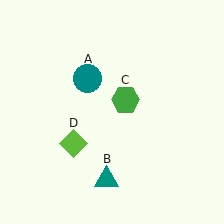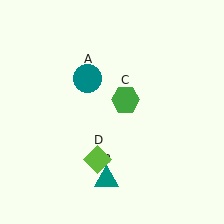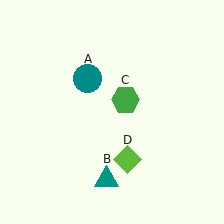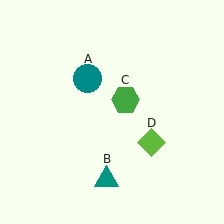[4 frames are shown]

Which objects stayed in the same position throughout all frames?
Teal circle (object A) and teal triangle (object B) and green hexagon (object C) remained stationary.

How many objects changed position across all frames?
1 object changed position: lime diamond (object D).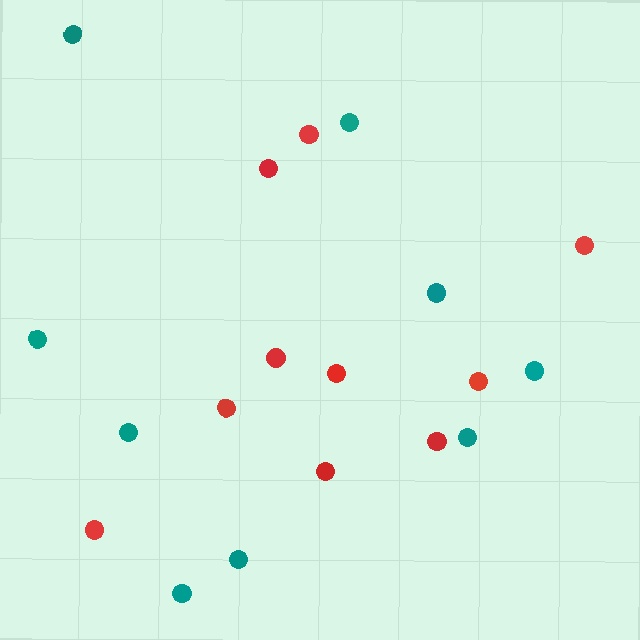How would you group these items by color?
There are 2 groups: one group of red circles (10) and one group of teal circles (9).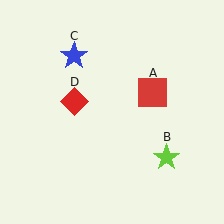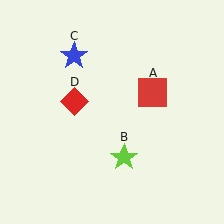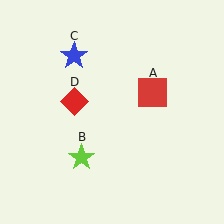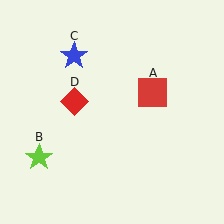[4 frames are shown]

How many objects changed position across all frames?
1 object changed position: lime star (object B).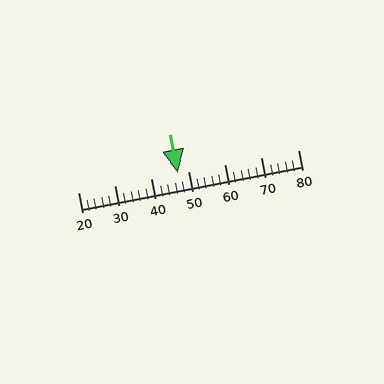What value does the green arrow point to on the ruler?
The green arrow points to approximately 47.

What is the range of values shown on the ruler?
The ruler shows values from 20 to 80.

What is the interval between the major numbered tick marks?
The major tick marks are spaced 10 units apart.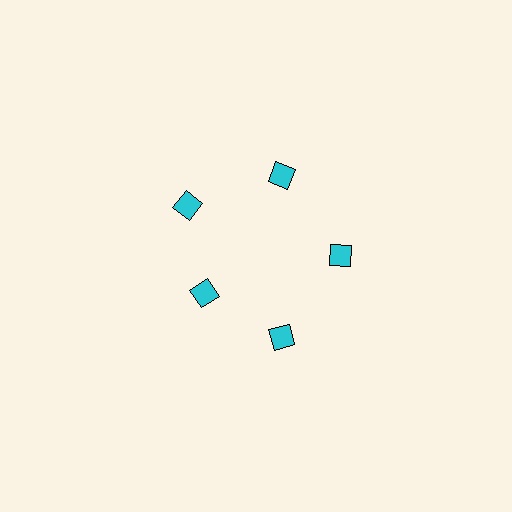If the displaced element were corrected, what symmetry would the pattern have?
It would have 5-fold rotational symmetry — the pattern would map onto itself every 72 degrees.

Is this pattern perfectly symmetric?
No. The 5 cyan diamonds are arranged in a ring, but one element near the 8 o'clock position is pulled inward toward the center, breaking the 5-fold rotational symmetry.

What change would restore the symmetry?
The symmetry would be restored by moving it outward, back onto the ring so that all 5 diamonds sit at equal angles and equal distance from the center.